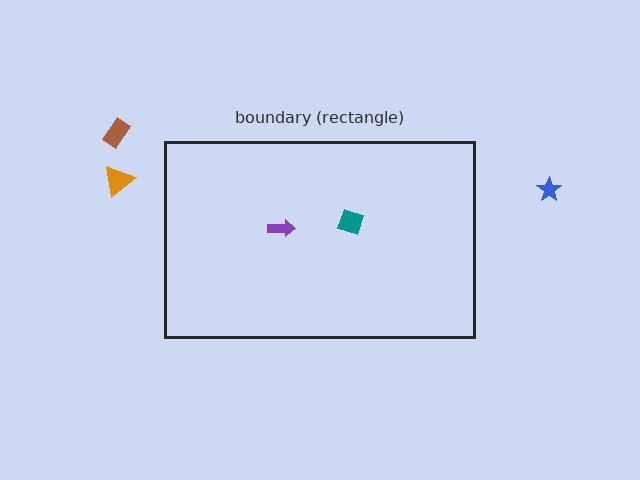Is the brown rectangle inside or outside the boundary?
Outside.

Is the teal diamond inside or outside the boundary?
Inside.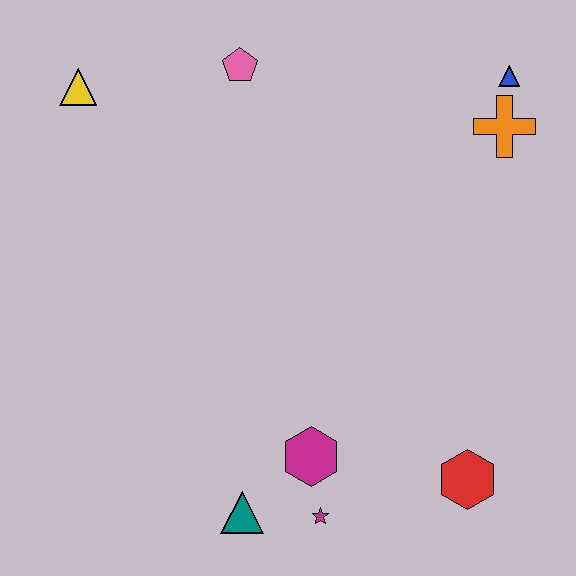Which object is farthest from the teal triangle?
The blue triangle is farthest from the teal triangle.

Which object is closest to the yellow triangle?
The pink pentagon is closest to the yellow triangle.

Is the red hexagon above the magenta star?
Yes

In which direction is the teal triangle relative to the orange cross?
The teal triangle is below the orange cross.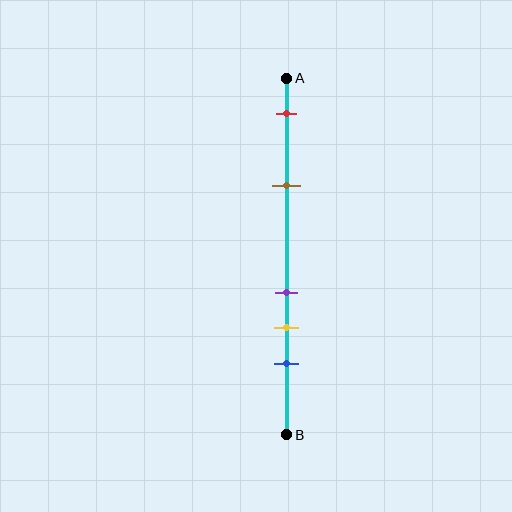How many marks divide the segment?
There are 5 marks dividing the segment.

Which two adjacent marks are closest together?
The purple and yellow marks are the closest adjacent pair.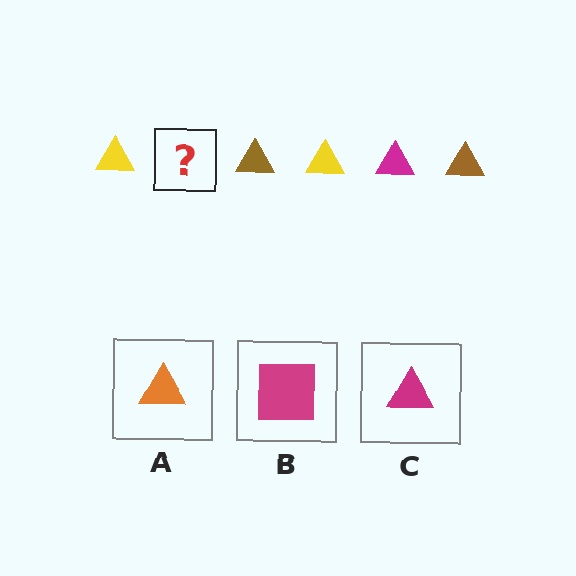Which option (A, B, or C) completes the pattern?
C.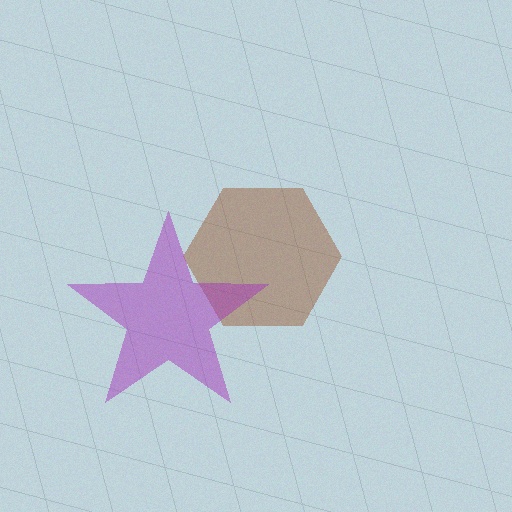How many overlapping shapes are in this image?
There are 2 overlapping shapes in the image.